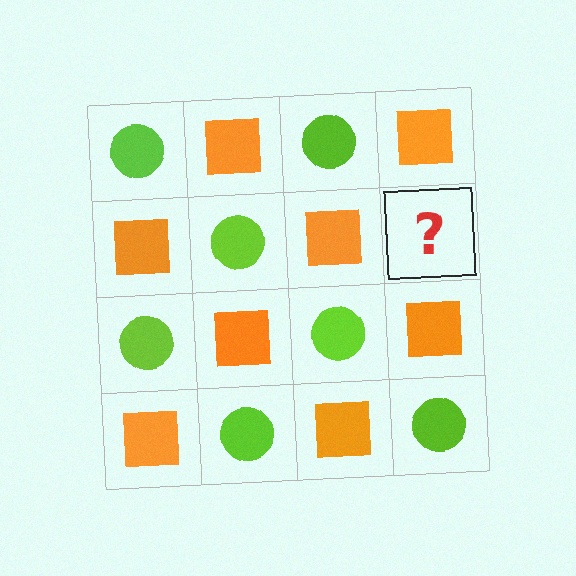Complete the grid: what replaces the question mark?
The question mark should be replaced with a lime circle.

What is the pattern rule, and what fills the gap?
The rule is that it alternates lime circle and orange square in a checkerboard pattern. The gap should be filled with a lime circle.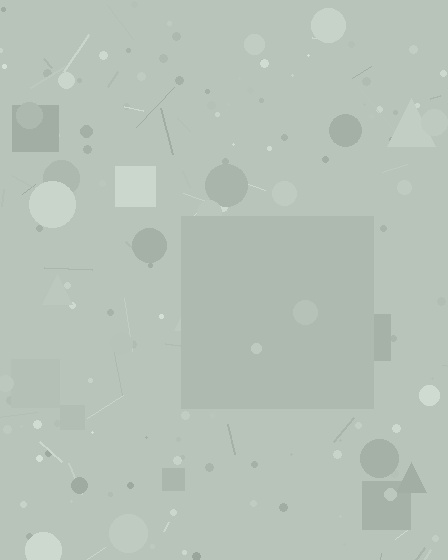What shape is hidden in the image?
A square is hidden in the image.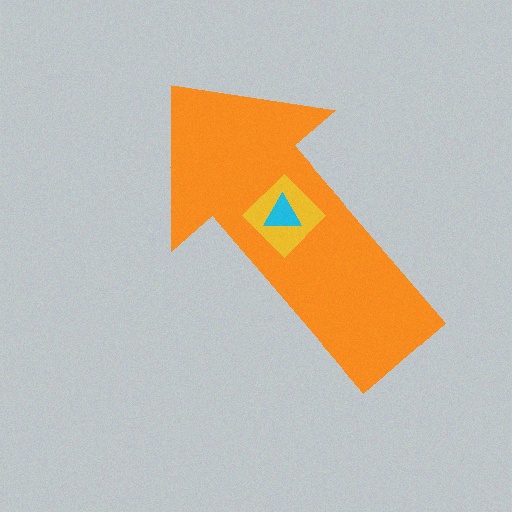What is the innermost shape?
The cyan triangle.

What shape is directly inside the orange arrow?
The yellow diamond.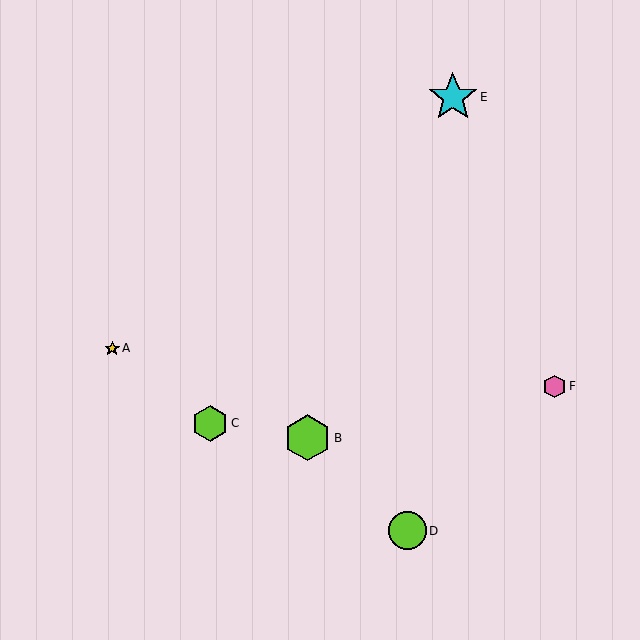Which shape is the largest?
The cyan star (labeled E) is the largest.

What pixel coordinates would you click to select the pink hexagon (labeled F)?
Click at (555, 386) to select the pink hexagon F.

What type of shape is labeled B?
Shape B is a lime hexagon.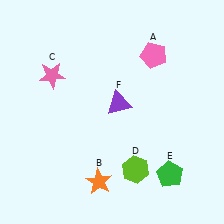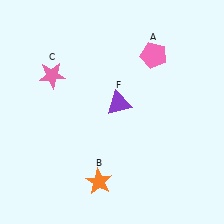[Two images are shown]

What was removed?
The green pentagon (E), the lime hexagon (D) were removed in Image 2.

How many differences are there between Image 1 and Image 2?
There are 2 differences between the two images.